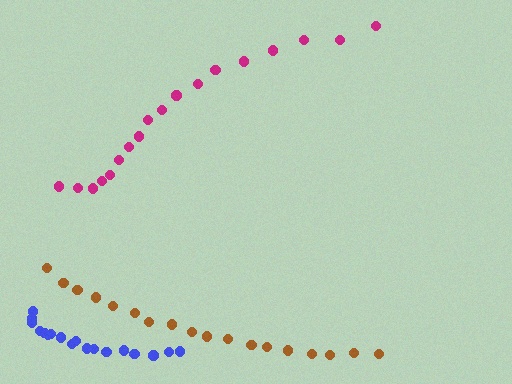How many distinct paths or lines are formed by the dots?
There are 3 distinct paths.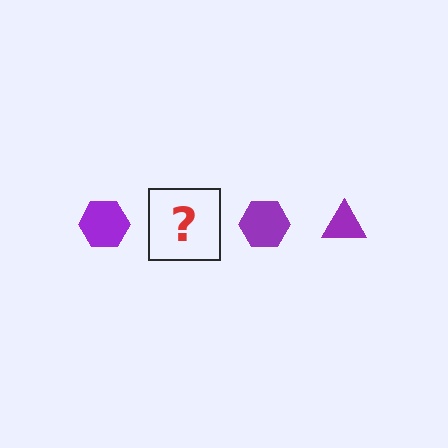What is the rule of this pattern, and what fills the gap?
The rule is that the pattern cycles through hexagon, triangle shapes in purple. The gap should be filled with a purple triangle.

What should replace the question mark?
The question mark should be replaced with a purple triangle.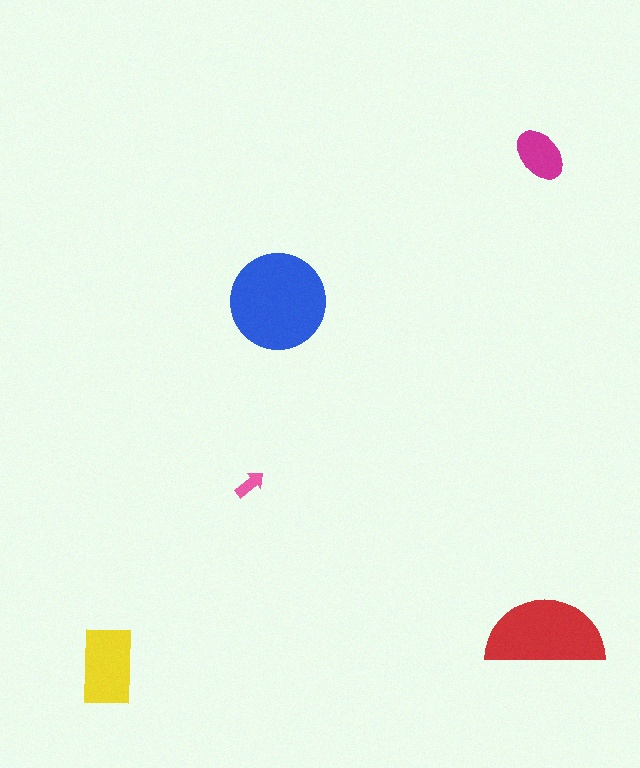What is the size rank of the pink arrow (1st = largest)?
5th.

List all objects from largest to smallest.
The blue circle, the red semicircle, the yellow rectangle, the magenta ellipse, the pink arrow.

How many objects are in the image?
There are 5 objects in the image.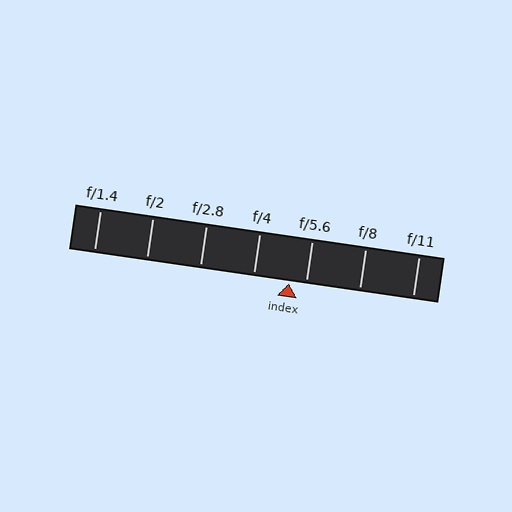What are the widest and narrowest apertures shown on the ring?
The widest aperture shown is f/1.4 and the narrowest is f/11.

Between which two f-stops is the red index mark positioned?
The index mark is between f/4 and f/5.6.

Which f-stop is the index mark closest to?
The index mark is closest to f/5.6.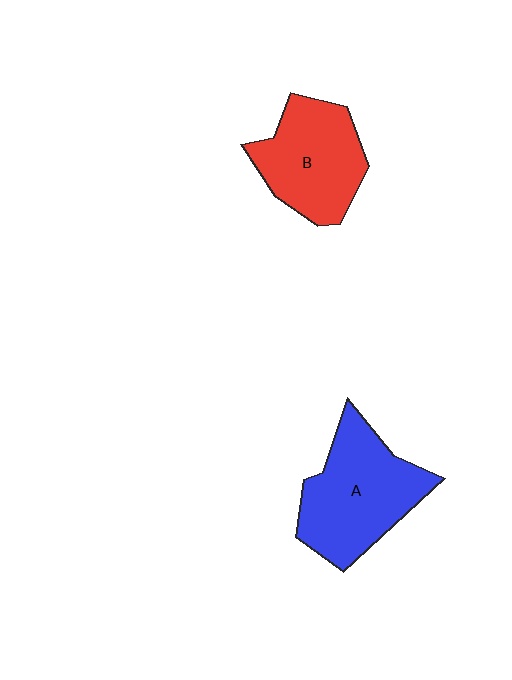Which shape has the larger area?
Shape A (blue).